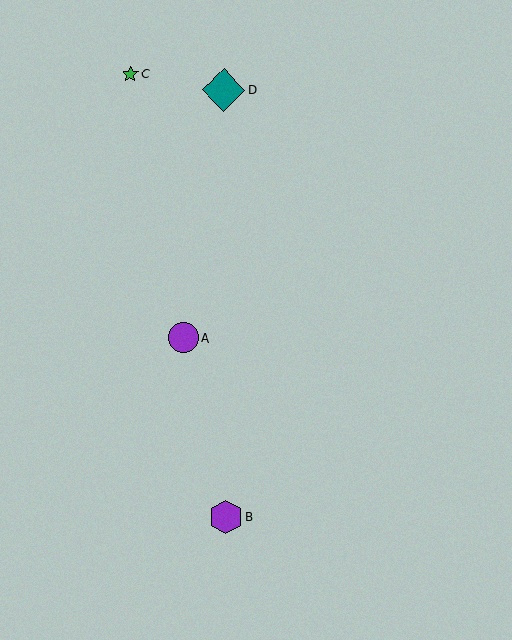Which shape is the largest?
The teal diamond (labeled D) is the largest.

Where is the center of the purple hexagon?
The center of the purple hexagon is at (226, 517).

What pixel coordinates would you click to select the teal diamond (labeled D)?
Click at (224, 90) to select the teal diamond D.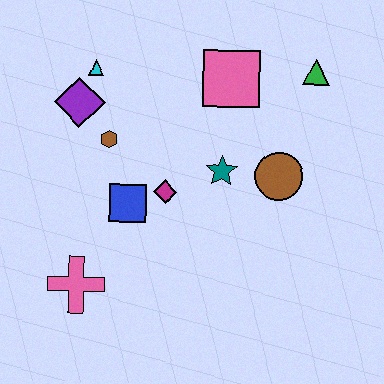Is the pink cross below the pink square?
Yes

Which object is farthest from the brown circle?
The pink cross is farthest from the brown circle.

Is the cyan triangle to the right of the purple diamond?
Yes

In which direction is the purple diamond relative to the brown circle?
The purple diamond is to the left of the brown circle.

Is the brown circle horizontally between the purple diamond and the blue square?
No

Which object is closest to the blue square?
The magenta diamond is closest to the blue square.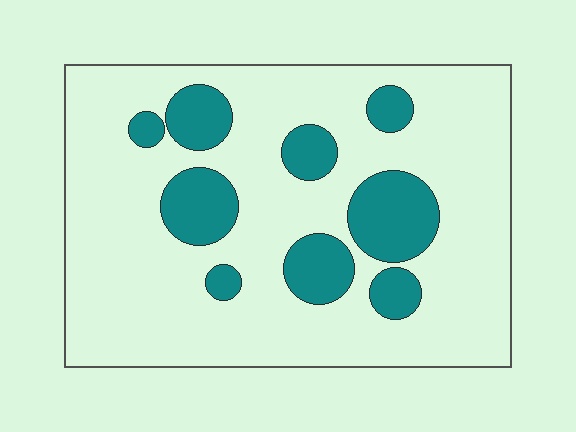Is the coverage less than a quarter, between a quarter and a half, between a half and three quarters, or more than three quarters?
Less than a quarter.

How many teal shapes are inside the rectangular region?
9.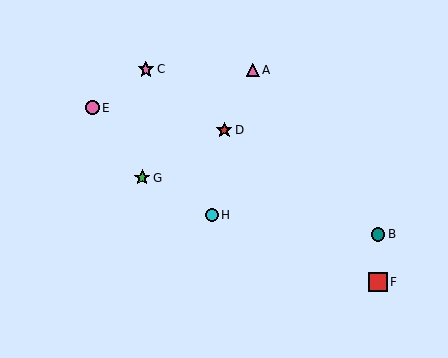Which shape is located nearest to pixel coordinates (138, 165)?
The green star (labeled G) at (142, 178) is nearest to that location.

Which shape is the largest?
The red square (labeled F) is the largest.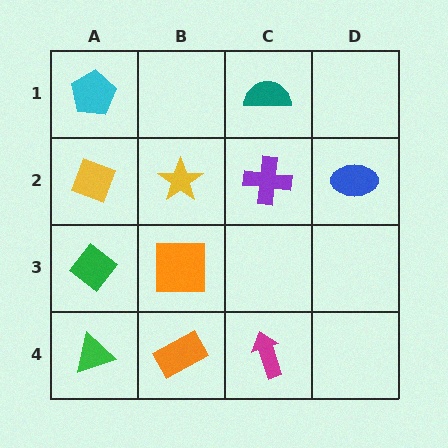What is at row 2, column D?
A blue ellipse.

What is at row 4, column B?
An orange rectangle.